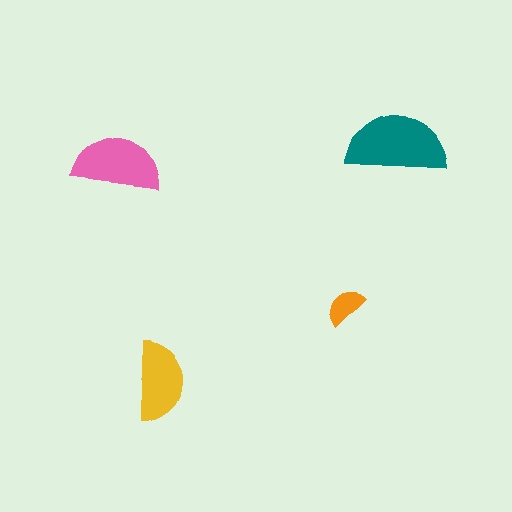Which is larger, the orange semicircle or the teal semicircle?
The teal one.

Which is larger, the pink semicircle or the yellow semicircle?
The pink one.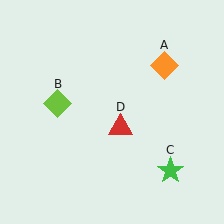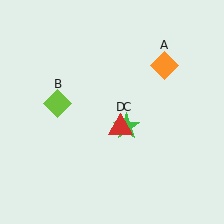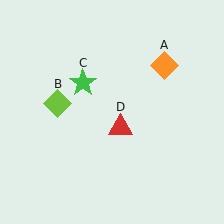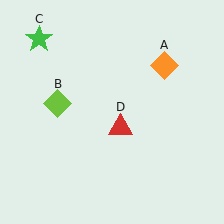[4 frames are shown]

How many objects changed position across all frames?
1 object changed position: green star (object C).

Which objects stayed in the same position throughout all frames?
Orange diamond (object A) and lime diamond (object B) and red triangle (object D) remained stationary.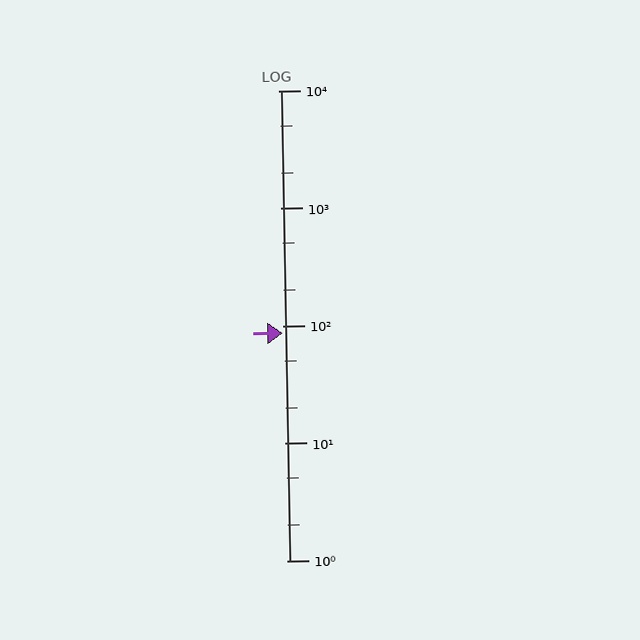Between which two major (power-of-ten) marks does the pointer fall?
The pointer is between 10 and 100.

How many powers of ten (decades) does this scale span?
The scale spans 4 decades, from 1 to 10000.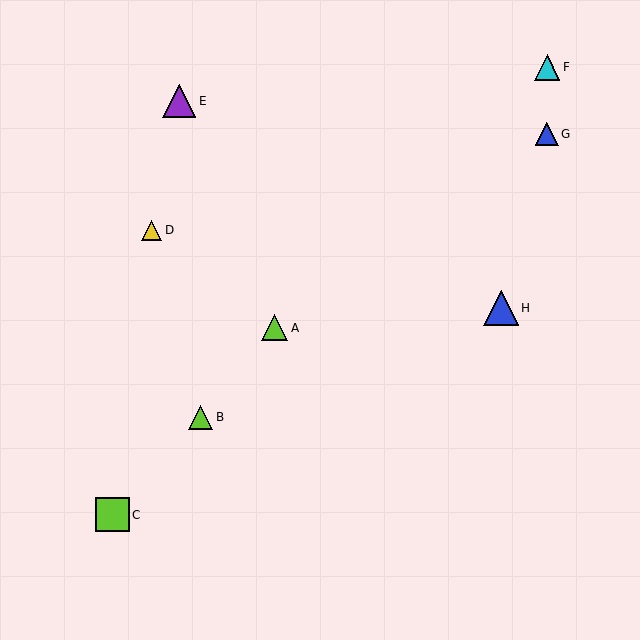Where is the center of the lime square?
The center of the lime square is at (112, 515).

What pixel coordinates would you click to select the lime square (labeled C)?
Click at (112, 515) to select the lime square C.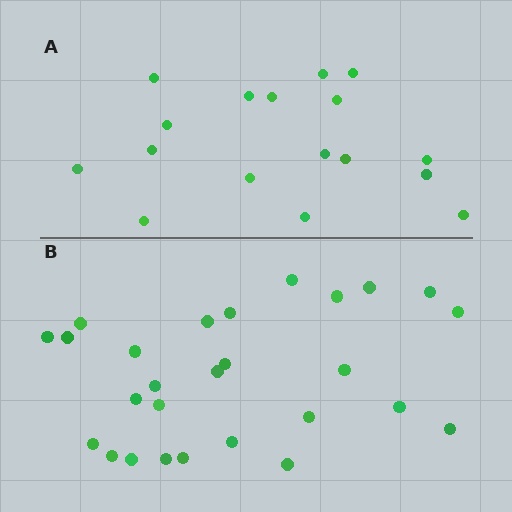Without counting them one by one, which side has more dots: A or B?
Region B (the bottom region) has more dots.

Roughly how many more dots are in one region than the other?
Region B has roughly 10 or so more dots than region A.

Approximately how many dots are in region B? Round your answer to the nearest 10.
About 30 dots. (The exact count is 27, which rounds to 30.)